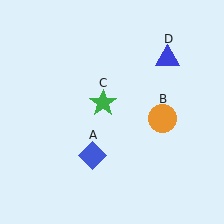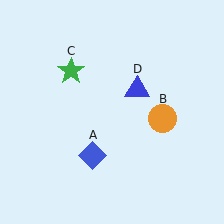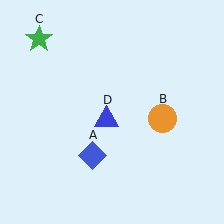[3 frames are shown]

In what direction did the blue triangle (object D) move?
The blue triangle (object D) moved down and to the left.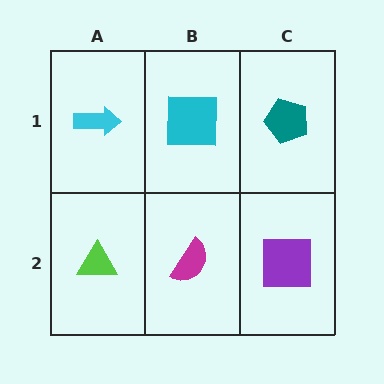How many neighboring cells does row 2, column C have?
2.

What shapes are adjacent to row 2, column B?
A cyan square (row 1, column B), a lime triangle (row 2, column A), a purple square (row 2, column C).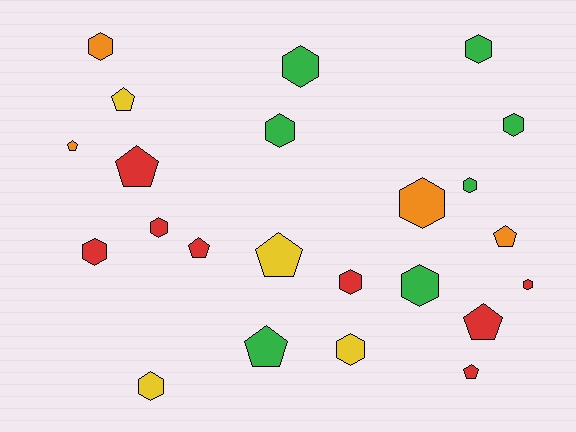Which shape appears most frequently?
Hexagon, with 14 objects.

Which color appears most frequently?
Red, with 8 objects.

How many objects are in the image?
There are 23 objects.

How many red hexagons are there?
There are 4 red hexagons.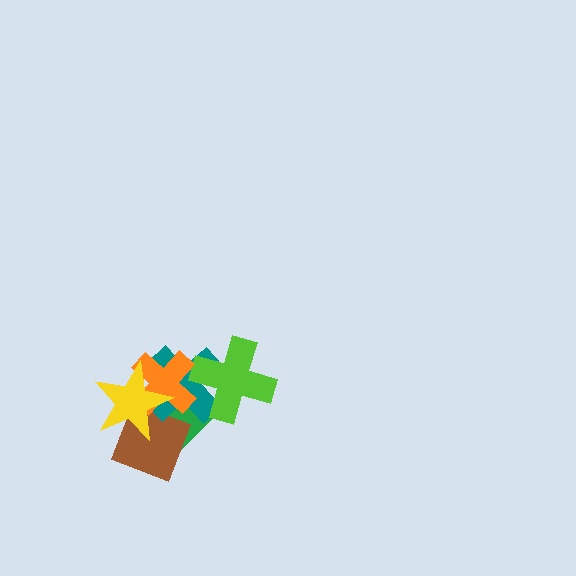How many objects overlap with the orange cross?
5 objects overlap with the orange cross.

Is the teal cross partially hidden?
Yes, it is partially covered by another shape.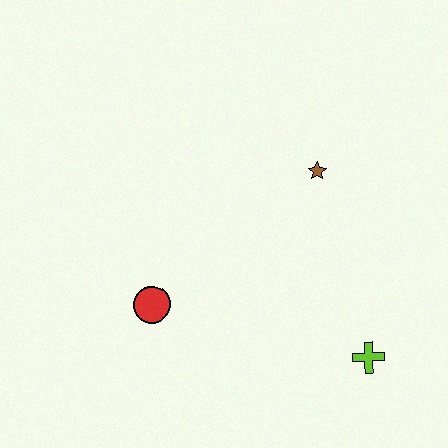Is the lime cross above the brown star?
No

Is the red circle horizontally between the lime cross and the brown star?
No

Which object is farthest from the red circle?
The lime cross is farthest from the red circle.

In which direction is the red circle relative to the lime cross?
The red circle is to the left of the lime cross.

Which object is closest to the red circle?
The brown star is closest to the red circle.